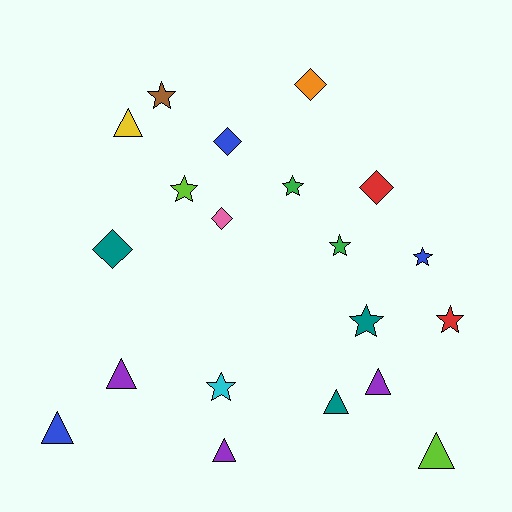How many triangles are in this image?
There are 7 triangles.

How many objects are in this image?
There are 20 objects.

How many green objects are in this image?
There are 2 green objects.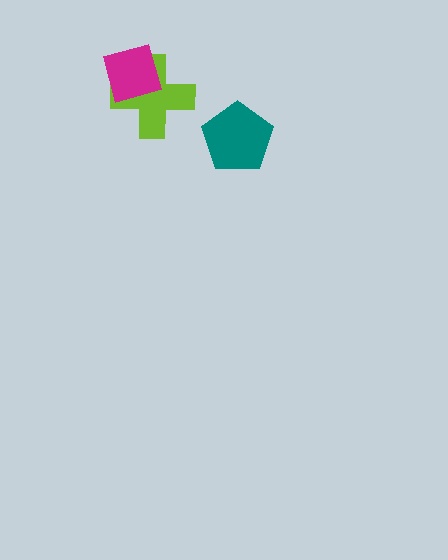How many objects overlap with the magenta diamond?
1 object overlaps with the magenta diamond.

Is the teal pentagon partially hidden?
No, no other shape covers it.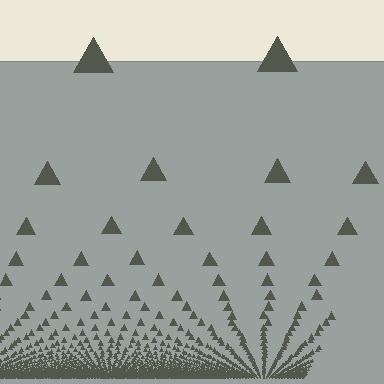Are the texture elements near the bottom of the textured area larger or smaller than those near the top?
Smaller. The gradient is inverted — elements near the bottom are smaller and denser.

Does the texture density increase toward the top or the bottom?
Density increases toward the bottom.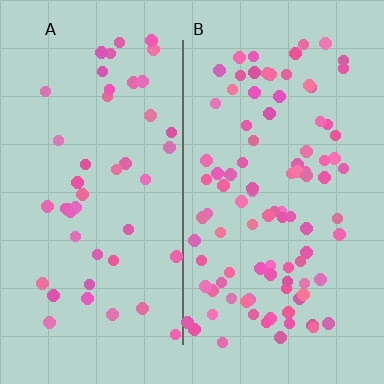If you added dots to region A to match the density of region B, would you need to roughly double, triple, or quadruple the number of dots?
Approximately double.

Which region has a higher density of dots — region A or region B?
B (the right).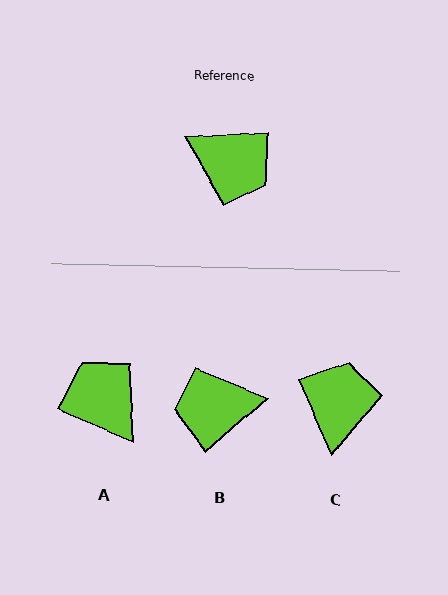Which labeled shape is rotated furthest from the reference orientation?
A, about 154 degrees away.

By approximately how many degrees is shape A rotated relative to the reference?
Approximately 154 degrees counter-clockwise.